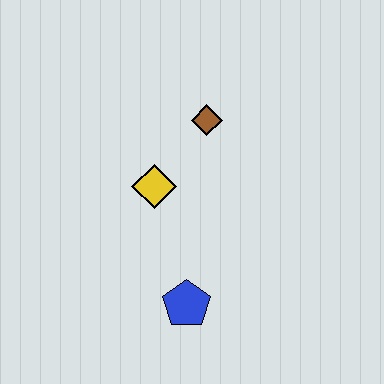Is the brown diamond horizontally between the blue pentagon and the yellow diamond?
No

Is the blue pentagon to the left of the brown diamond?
Yes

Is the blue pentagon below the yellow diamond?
Yes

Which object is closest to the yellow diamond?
The brown diamond is closest to the yellow diamond.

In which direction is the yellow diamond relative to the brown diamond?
The yellow diamond is below the brown diamond.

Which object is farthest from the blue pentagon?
The brown diamond is farthest from the blue pentagon.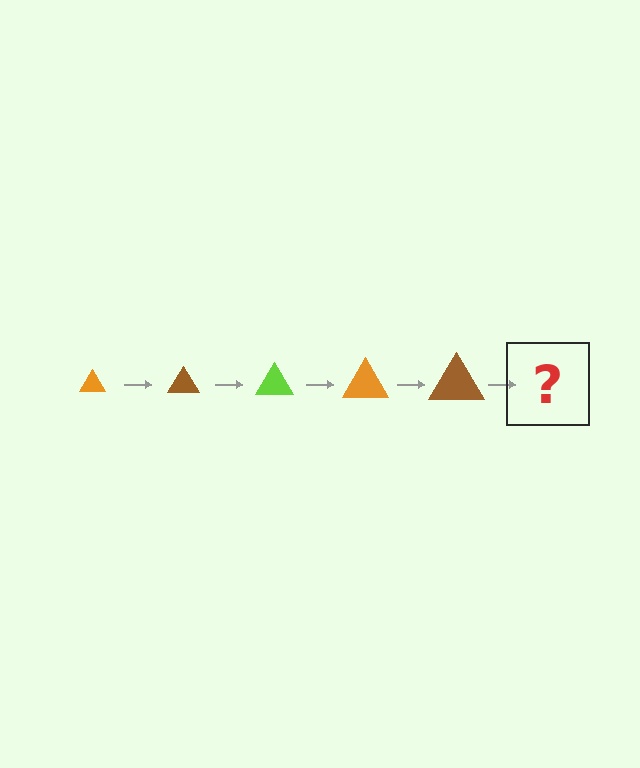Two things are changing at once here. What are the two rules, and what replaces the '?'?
The two rules are that the triangle grows larger each step and the color cycles through orange, brown, and lime. The '?' should be a lime triangle, larger than the previous one.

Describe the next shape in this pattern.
It should be a lime triangle, larger than the previous one.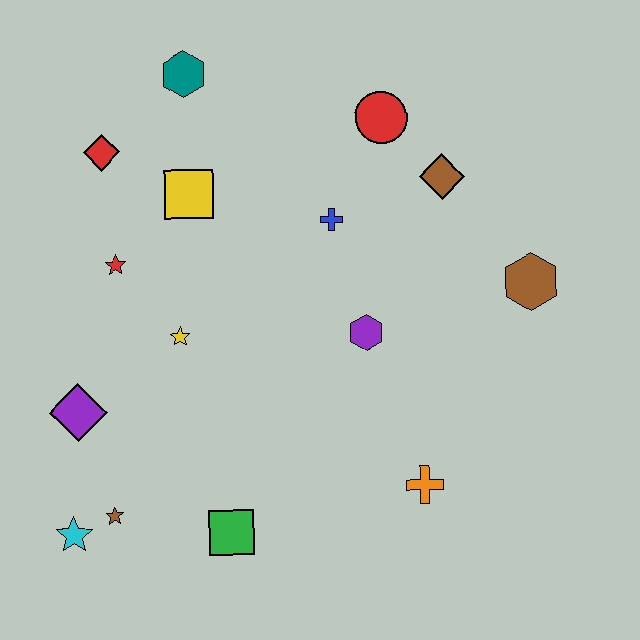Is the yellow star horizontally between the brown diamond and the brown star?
Yes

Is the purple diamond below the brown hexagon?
Yes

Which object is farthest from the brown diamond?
The cyan star is farthest from the brown diamond.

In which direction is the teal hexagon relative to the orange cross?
The teal hexagon is above the orange cross.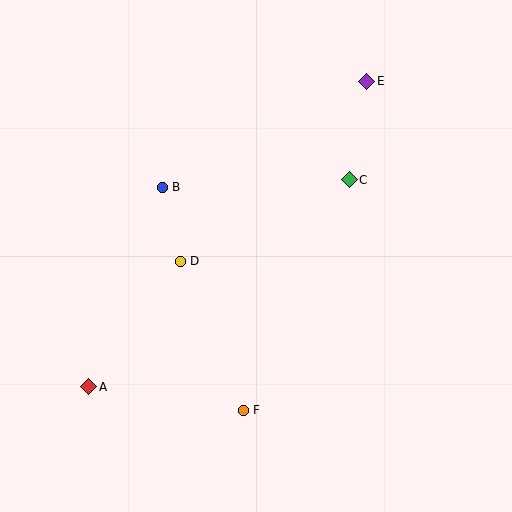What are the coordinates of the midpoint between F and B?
The midpoint between F and B is at (203, 299).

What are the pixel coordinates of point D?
Point D is at (180, 261).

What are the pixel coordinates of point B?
Point B is at (162, 187).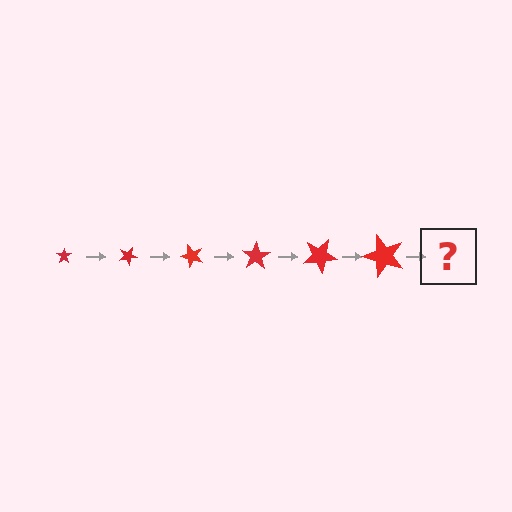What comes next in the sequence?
The next element should be a star, larger than the previous one and rotated 150 degrees from the start.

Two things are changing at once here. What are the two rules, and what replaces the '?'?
The two rules are that the star grows larger each step and it rotates 25 degrees each step. The '?' should be a star, larger than the previous one and rotated 150 degrees from the start.